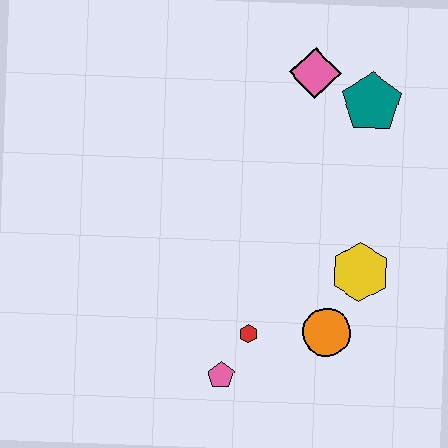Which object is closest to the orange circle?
The yellow hexagon is closest to the orange circle.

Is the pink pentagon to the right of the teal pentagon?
No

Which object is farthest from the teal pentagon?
The pink pentagon is farthest from the teal pentagon.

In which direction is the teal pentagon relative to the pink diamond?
The teal pentagon is to the right of the pink diamond.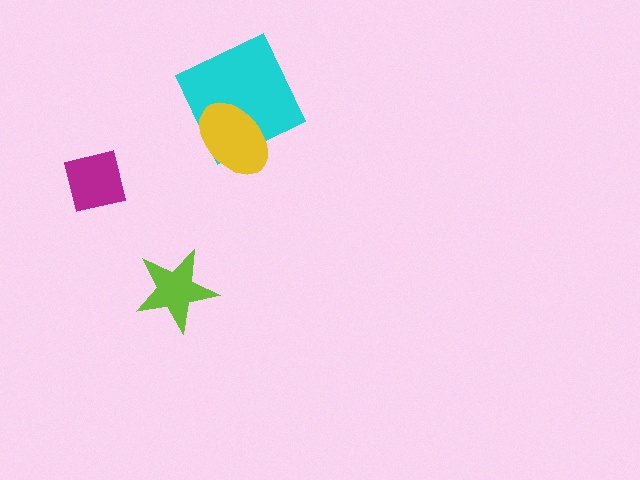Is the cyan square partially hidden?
Yes, it is partially covered by another shape.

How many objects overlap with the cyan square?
1 object overlaps with the cyan square.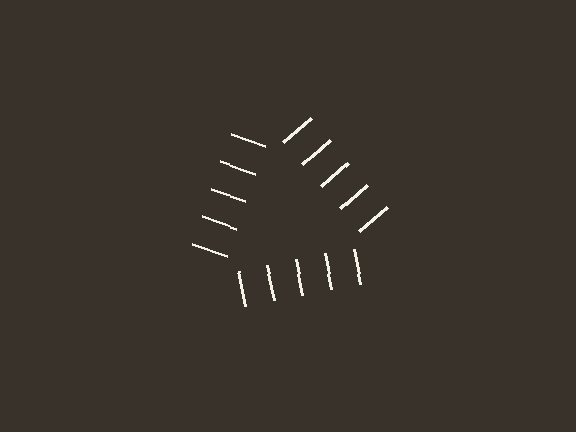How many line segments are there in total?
15 — 5 along each of the 3 edges.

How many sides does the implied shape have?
3 sides — the line-ends trace a triangle.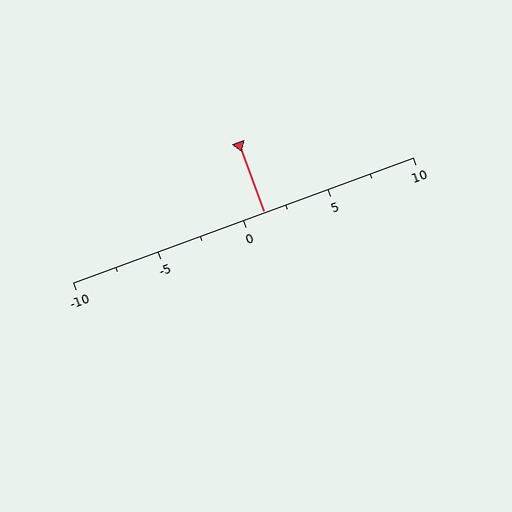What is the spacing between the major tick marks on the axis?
The major ticks are spaced 5 apart.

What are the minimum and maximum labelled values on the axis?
The axis runs from -10 to 10.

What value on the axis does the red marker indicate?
The marker indicates approximately 1.2.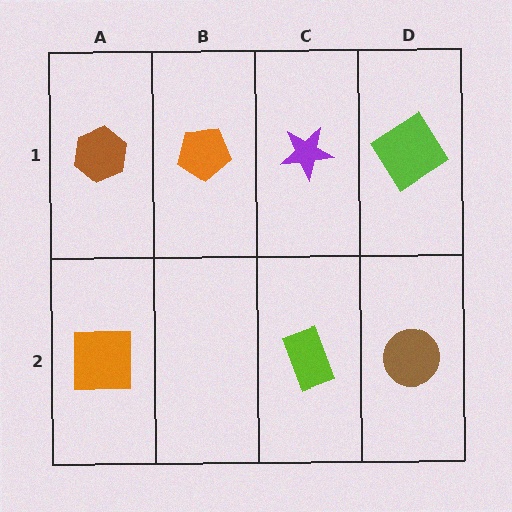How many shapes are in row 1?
4 shapes.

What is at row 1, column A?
A brown hexagon.